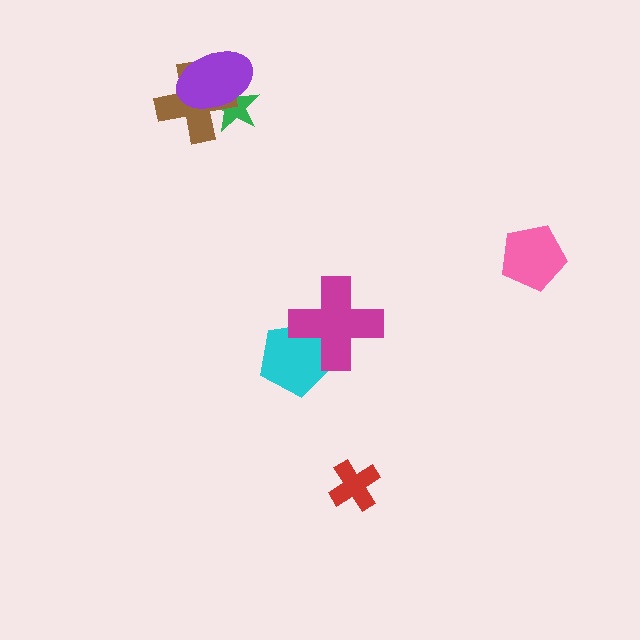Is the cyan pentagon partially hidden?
Yes, it is partially covered by another shape.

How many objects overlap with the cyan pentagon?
1 object overlaps with the cyan pentagon.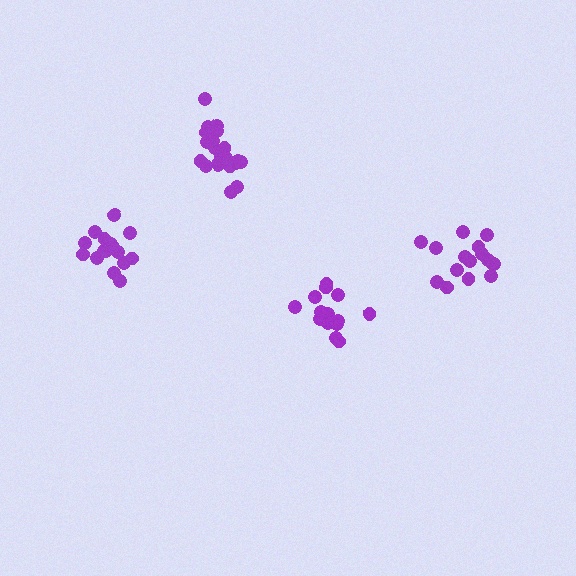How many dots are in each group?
Group 1: 20 dots, Group 2: 16 dots, Group 3: 16 dots, Group 4: 14 dots (66 total).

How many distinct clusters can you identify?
There are 4 distinct clusters.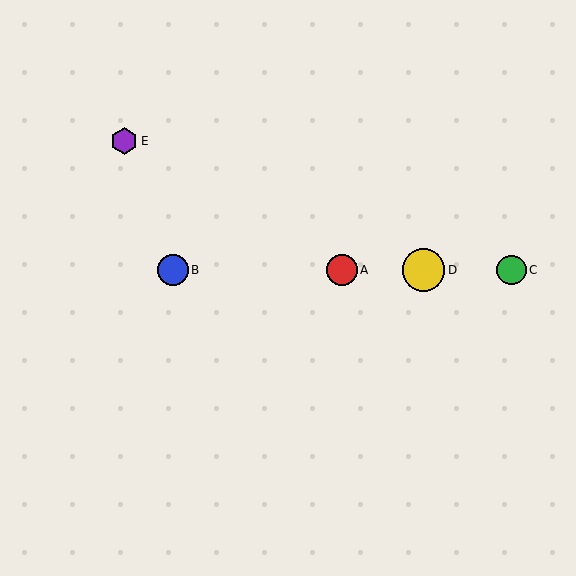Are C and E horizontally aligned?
No, C is at y≈270 and E is at y≈141.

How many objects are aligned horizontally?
4 objects (A, B, C, D) are aligned horizontally.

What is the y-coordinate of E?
Object E is at y≈141.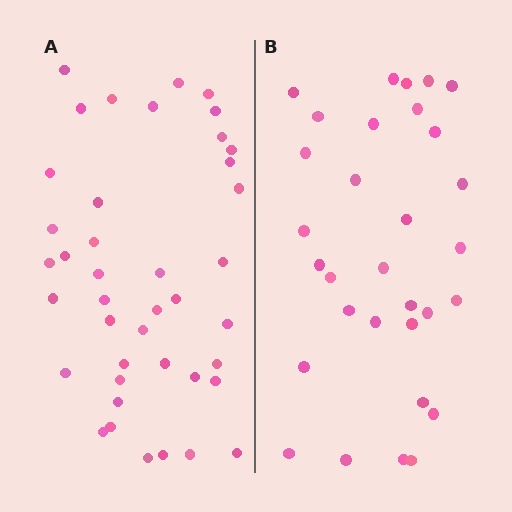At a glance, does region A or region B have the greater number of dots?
Region A (the left region) has more dots.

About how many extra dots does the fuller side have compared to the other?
Region A has roughly 10 or so more dots than region B.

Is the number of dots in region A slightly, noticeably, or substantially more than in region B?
Region A has noticeably more, but not dramatically so. The ratio is roughly 1.3 to 1.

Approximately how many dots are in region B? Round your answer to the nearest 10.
About 30 dots. (The exact count is 31, which rounds to 30.)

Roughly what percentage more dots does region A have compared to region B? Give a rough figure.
About 30% more.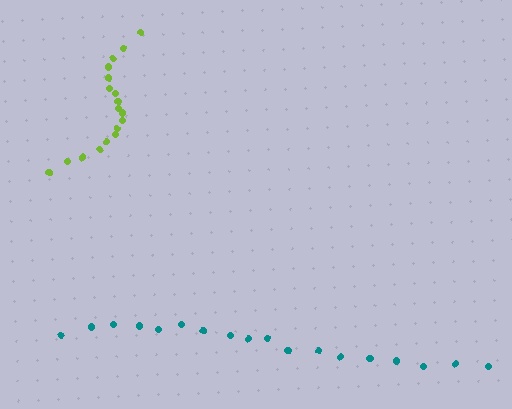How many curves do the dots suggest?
There are 2 distinct paths.